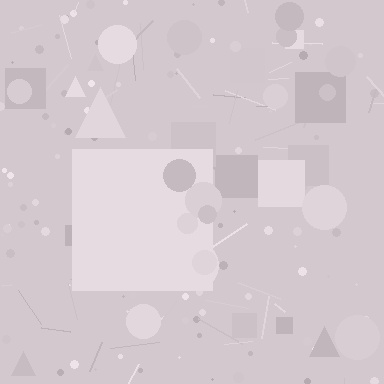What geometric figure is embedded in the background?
A square is embedded in the background.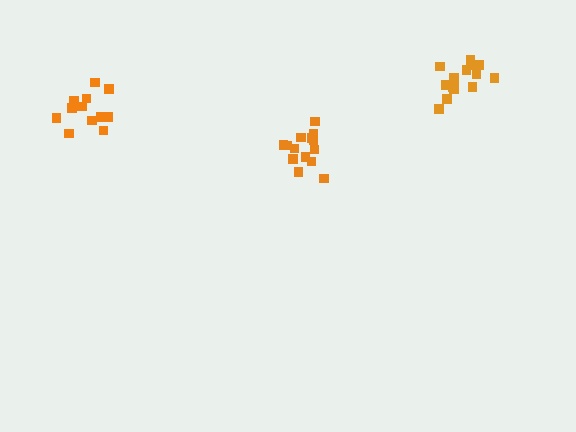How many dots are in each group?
Group 1: 15 dots, Group 2: 14 dots, Group 3: 13 dots (42 total).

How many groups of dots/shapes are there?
There are 3 groups.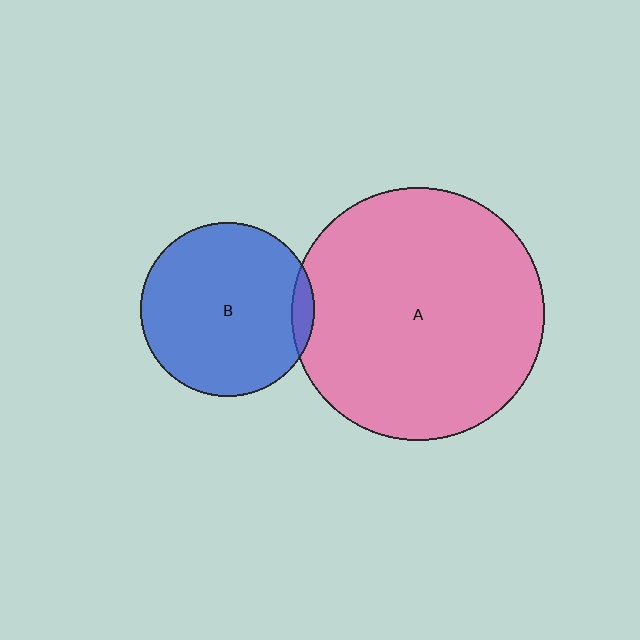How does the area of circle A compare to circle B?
Approximately 2.1 times.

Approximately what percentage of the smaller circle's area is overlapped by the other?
Approximately 5%.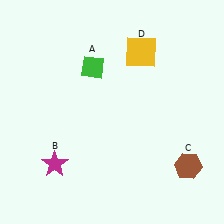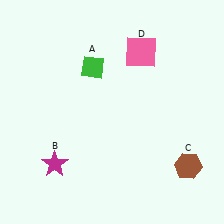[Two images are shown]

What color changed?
The square (D) changed from yellow in Image 1 to pink in Image 2.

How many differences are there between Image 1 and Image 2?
There is 1 difference between the two images.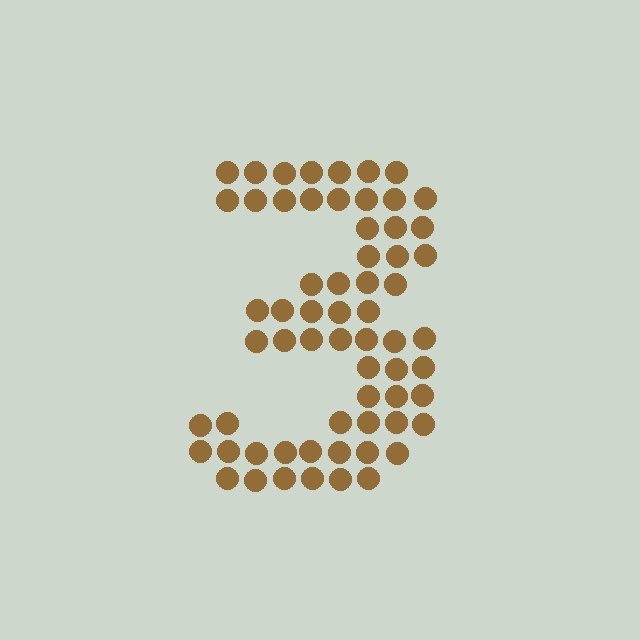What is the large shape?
The large shape is the digit 3.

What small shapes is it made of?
It is made of small circles.